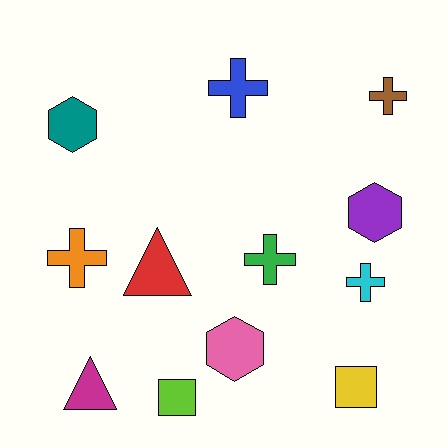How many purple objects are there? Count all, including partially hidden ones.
There is 1 purple object.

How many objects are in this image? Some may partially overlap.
There are 12 objects.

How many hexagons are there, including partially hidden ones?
There are 3 hexagons.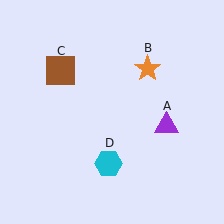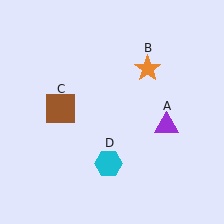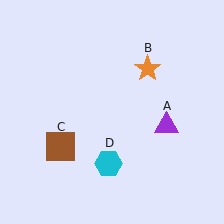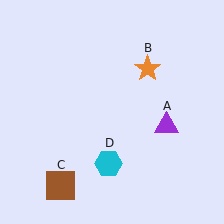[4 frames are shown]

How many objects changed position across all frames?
1 object changed position: brown square (object C).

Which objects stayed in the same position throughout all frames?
Purple triangle (object A) and orange star (object B) and cyan hexagon (object D) remained stationary.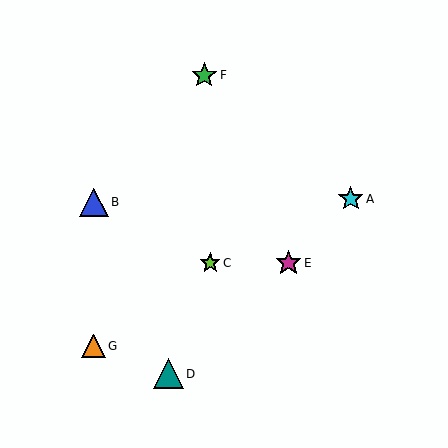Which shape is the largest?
The teal triangle (labeled D) is the largest.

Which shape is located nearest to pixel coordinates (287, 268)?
The magenta star (labeled E) at (288, 263) is nearest to that location.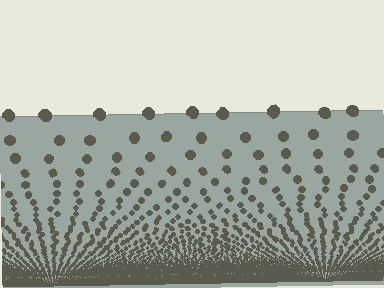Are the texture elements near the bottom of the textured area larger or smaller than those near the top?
Smaller. The gradient is inverted — elements near the bottom are smaller and denser.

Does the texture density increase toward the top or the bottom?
Density increases toward the bottom.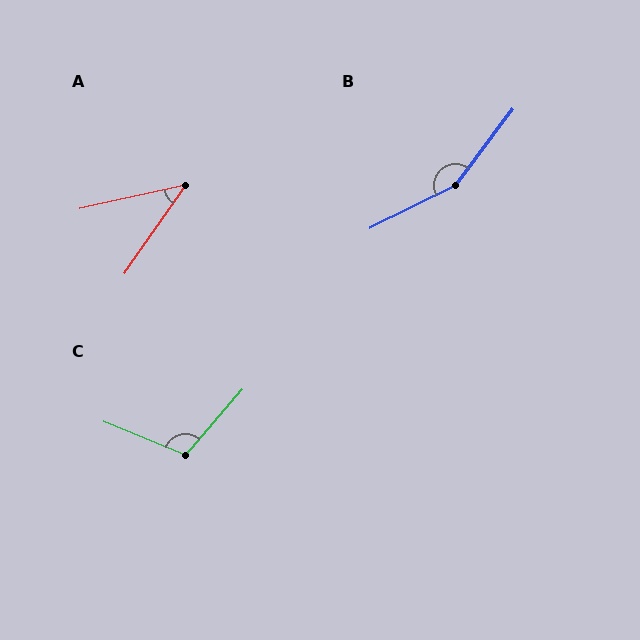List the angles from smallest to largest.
A (43°), C (109°), B (154°).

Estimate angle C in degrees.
Approximately 109 degrees.